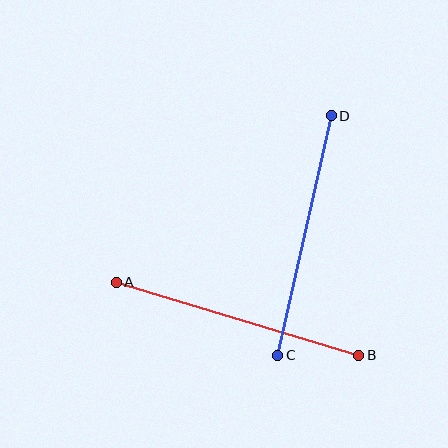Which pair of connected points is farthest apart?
Points A and B are farthest apart.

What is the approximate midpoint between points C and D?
The midpoint is at approximately (304, 235) pixels.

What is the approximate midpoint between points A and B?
The midpoint is at approximately (237, 319) pixels.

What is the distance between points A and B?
The distance is approximately 253 pixels.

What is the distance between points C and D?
The distance is approximately 245 pixels.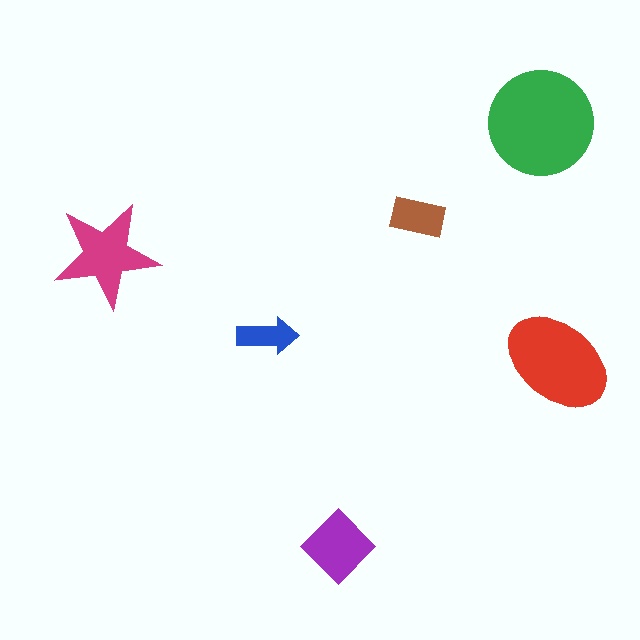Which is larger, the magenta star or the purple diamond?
The magenta star.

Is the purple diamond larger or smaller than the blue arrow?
Larger.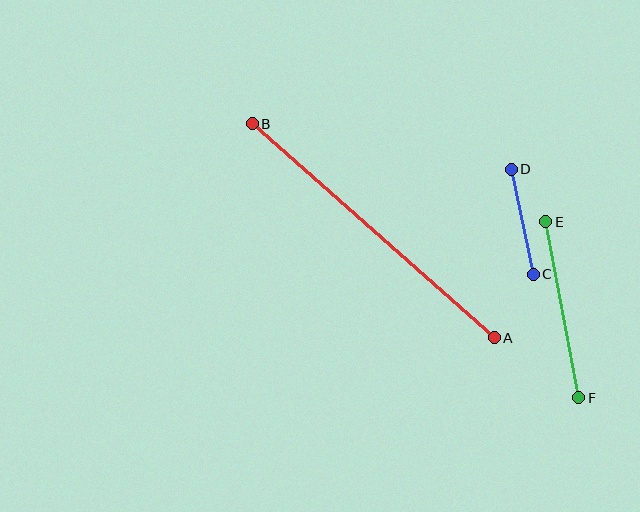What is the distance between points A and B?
The distance is approximately 323 pixels.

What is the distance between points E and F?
The distance is approximately 179 pixels.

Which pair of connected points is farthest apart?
Points A and B are farthest apart.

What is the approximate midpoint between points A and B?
The midpoint is at approximately (373, 231) pixels.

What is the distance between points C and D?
The distance is approximately 107 pixels.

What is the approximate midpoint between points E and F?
The midpoint is at approximately (562, 310) pixels.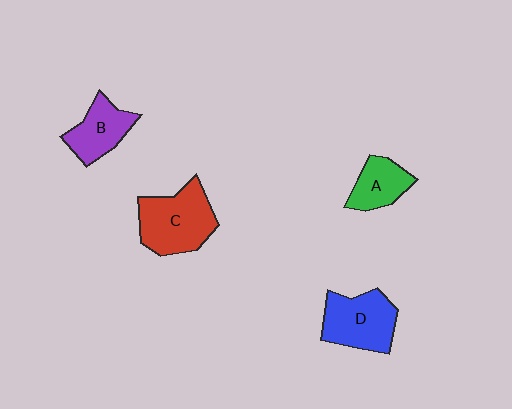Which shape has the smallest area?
Shape A (green).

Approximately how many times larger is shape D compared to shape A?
Approximately 1.6 times.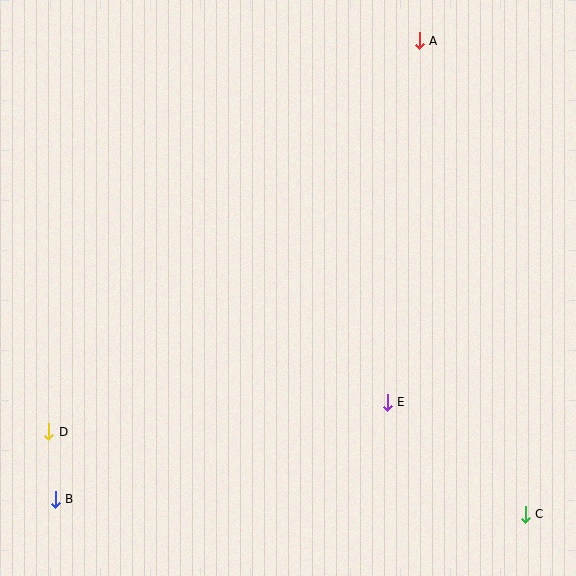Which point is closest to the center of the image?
Point E at (387, 402) is closest to the center.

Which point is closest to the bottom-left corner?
Point B is closest to the bottom-left corner.